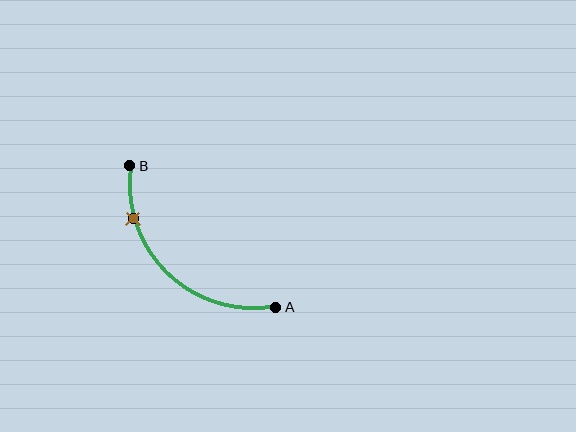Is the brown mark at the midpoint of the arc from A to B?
No. The brown mark lies on the arc but is closer to endpoint B. The arc midpoint would be at the point on the curve equidistant along the arc from both A and B.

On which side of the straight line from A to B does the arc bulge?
The arc bulges below and to the left of the straight line connecting A and B.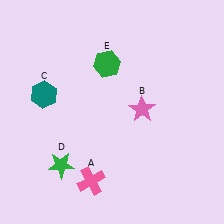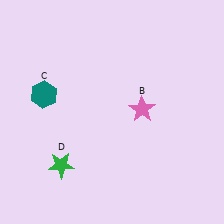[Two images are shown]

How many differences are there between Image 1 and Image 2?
There are 2 differences between the two images.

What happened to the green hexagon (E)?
The green hexagon (E) was removed in Image 2. It was in the top-left area of Image 1.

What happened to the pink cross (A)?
The pink cross (A) was removed in Image 2. It was in the bottom-left area of Image 1.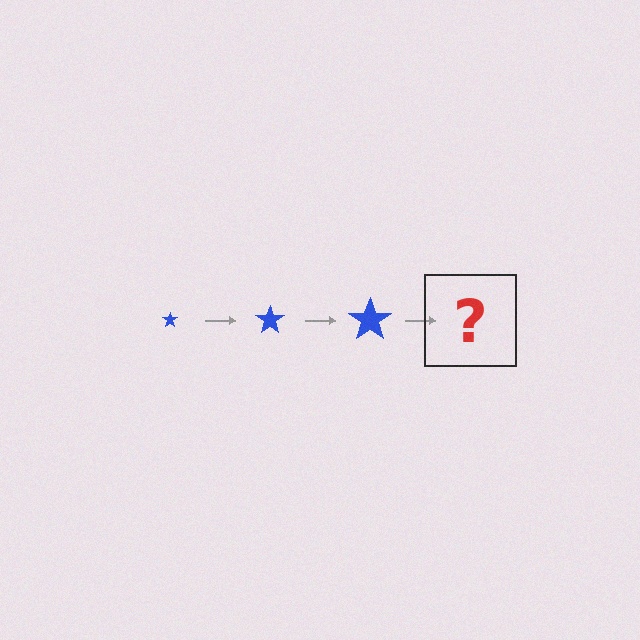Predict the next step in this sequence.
The next step is a blue star, larger than the previous one.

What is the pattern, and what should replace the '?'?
The pattern is that the star gets progressively larger each step. The '?' should be a blue star, larger than the previous one.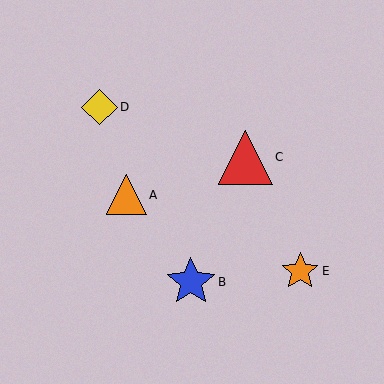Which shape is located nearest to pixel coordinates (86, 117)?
The yellow diamond (labeled D) at (100, 107) is nearest to that location.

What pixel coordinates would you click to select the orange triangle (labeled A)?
Click at (127, 195) to select the orange triangle A.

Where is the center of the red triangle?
The center of the red triangle is at (246, 157).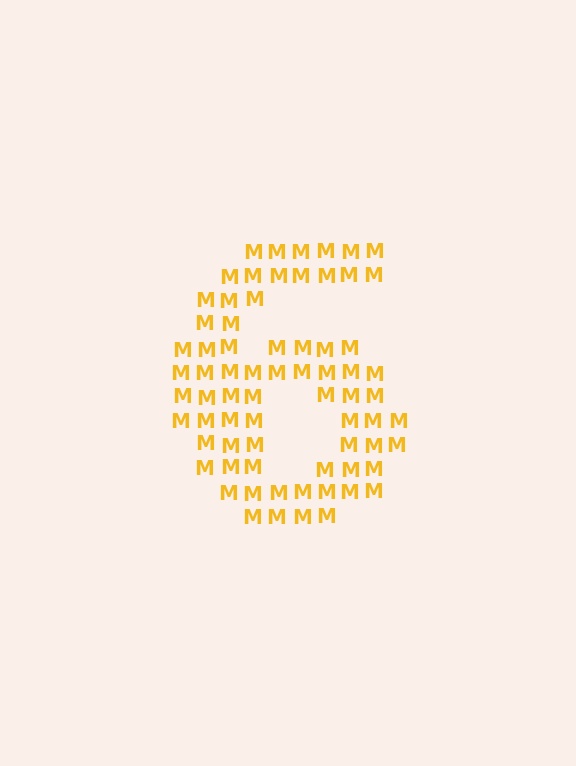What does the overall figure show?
The overall figure shows the digit 6.